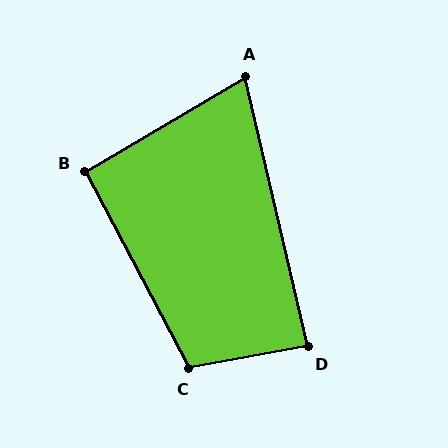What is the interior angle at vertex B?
Approximately 93 degrees (approximately right).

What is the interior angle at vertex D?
Approximately 87 degrees (approximately right).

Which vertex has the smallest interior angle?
A, at approximately 73 degrees.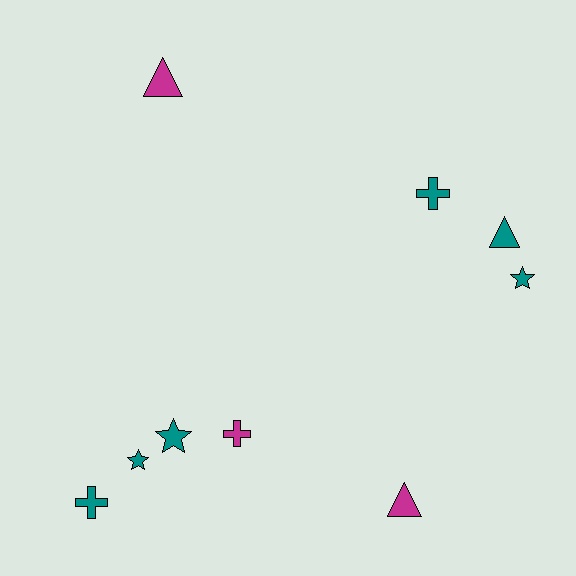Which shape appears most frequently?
Cross, with 3 objects.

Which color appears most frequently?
Teal, with 6 objects.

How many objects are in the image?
There are 9 objects.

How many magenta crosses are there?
There is 1 magenta cross.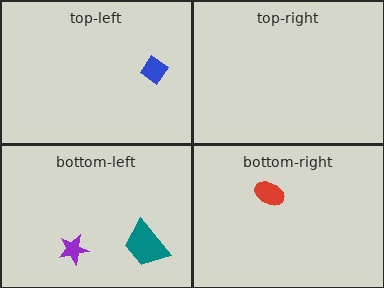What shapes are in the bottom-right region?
The red ellipse.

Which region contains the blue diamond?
The top-left region.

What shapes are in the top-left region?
The blue diamond.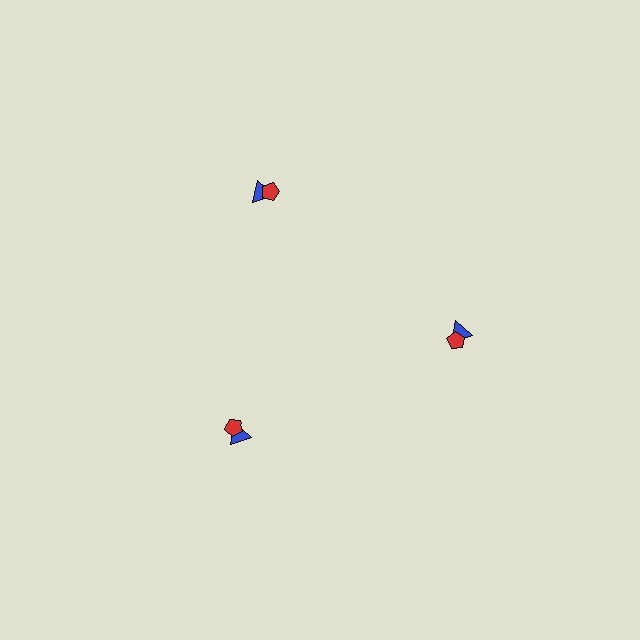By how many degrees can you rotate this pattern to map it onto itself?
The pattern maps onto itself every 120 degrees of rotation.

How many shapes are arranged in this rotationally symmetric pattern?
There are 6 shapes, arranged in 3 groups of 2.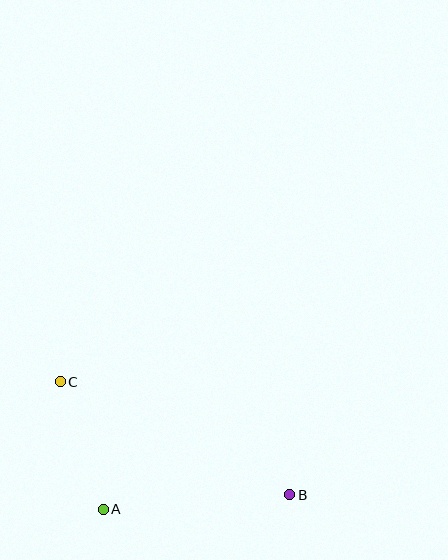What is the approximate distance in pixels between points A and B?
The distance between A and B is approximately 187 pixels.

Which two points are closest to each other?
Points A and C are closest to each other.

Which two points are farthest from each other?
Points B and C are farthest from each other.